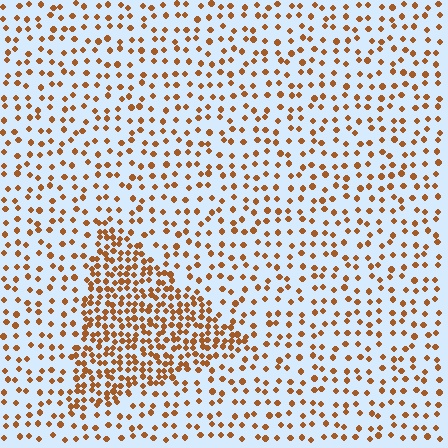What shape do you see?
I see a triangle.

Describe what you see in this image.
The image contains small brown elements arranged at two different densities. A triangle-shaped region is visible where the elements are more densely packed than the surrounding area.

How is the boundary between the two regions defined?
The boundary is defined by a change in element density (approximately 2.4x ratio). All elements are the same color, size, and shape.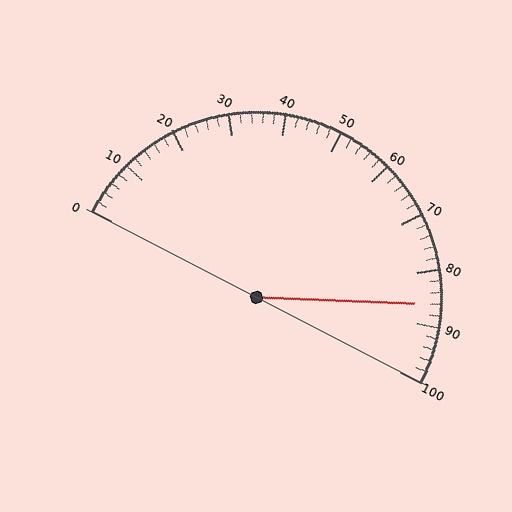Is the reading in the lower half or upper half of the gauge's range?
The reading is in the upper half of the range (0 to 100).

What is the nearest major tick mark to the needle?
The nearest major tick mark is 90.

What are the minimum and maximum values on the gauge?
The gauge ranges from 0 to 100.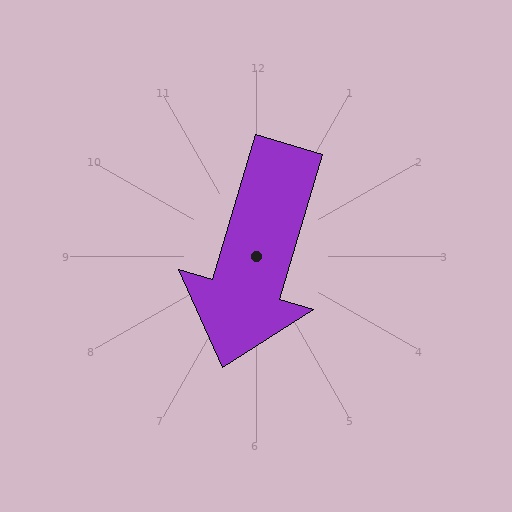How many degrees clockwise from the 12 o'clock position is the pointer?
Approximately 197 degrees.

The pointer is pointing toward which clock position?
Roughly 7 o'clock.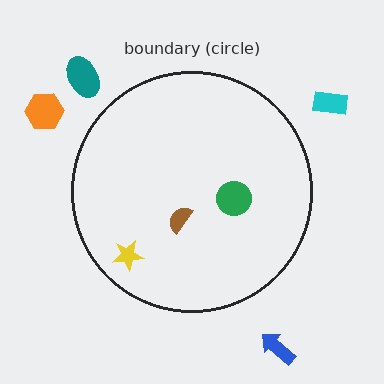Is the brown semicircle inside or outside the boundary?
Inside.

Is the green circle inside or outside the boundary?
Inside.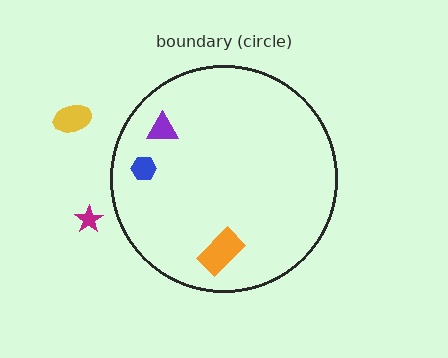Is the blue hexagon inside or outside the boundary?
Inside.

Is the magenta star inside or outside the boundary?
Outside.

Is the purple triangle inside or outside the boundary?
Inside.